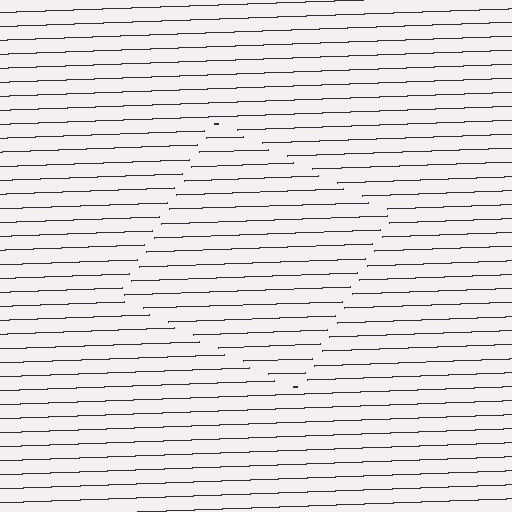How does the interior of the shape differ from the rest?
The interior of the shape contains the same grating, shifted by half a period — the contour is defined by the phase discontinuity where line-ends from the inner and outer gratings abut.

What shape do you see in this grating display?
An illusory square. The interior of the shape contains the same grating, shifted by half a period — the contour is defined by the phase discontinuity where line-ends from the inner and outer gratings abut.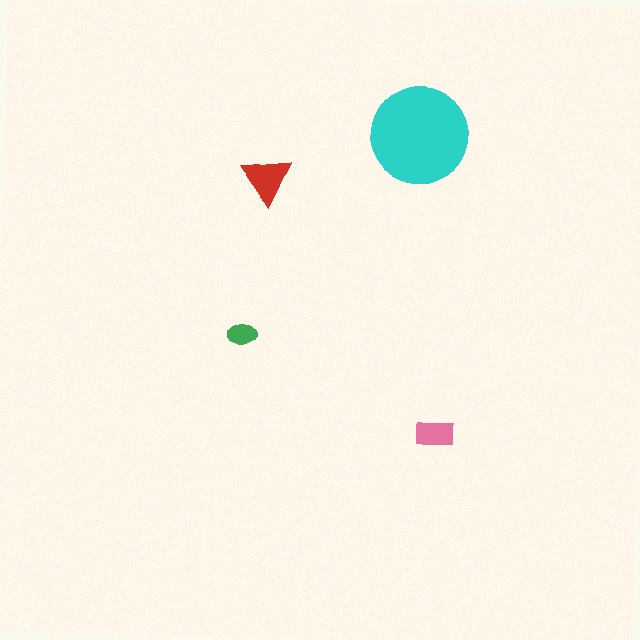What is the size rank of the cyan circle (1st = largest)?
1st.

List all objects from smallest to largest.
The green ellipse, the pink rectangle, the red triangle, the cyan circle.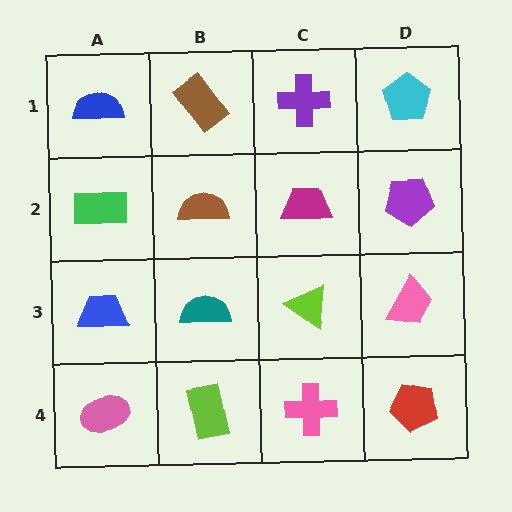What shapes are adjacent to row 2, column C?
A purple cross (row 1, column C), a lime triangle (row 3, column C), a brown semicircle (row 2, column B), a purple pentagon (row 2, column D).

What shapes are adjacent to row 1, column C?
A magenta trapezoid (row 2, column C), a brown rectangle (row 1, column B), a cyan pentagon (row 1, column D).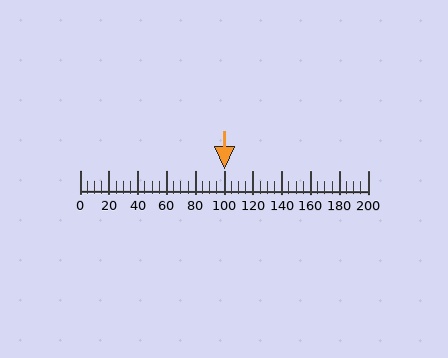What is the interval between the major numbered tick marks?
The major tick marks are spaced 20 units apart.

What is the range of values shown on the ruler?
The ruler shows values from 0 to 200.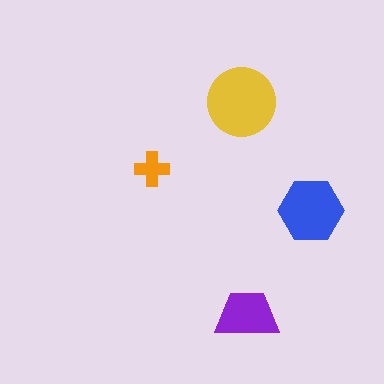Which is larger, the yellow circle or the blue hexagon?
The yellow circle.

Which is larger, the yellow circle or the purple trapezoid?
The yellow circle.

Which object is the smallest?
The orange cross.